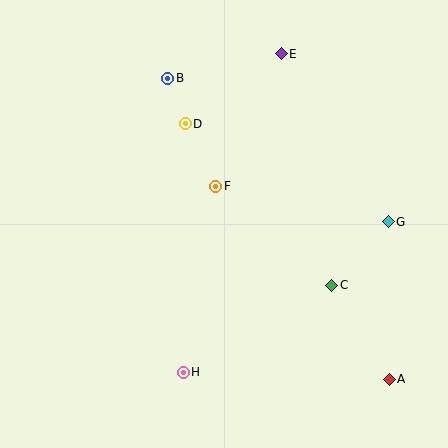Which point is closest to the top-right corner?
Point E is closest to the top-right corner.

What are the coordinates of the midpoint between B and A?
The midpoint between B and A is at (279, 229).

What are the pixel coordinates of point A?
Point A is at (389, 379).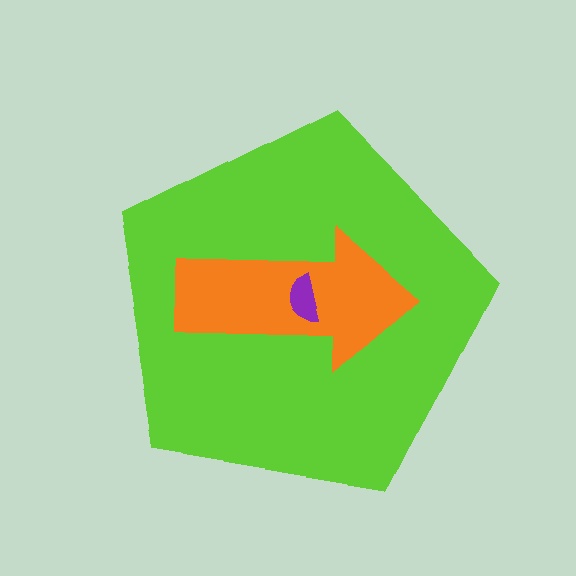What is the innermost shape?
The purple semicircle.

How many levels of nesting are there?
3.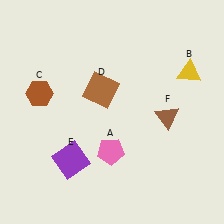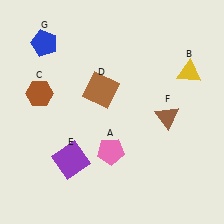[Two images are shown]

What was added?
A blue pentagon (G) was added in Image 2.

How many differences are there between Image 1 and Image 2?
There is 1 difference between the two images.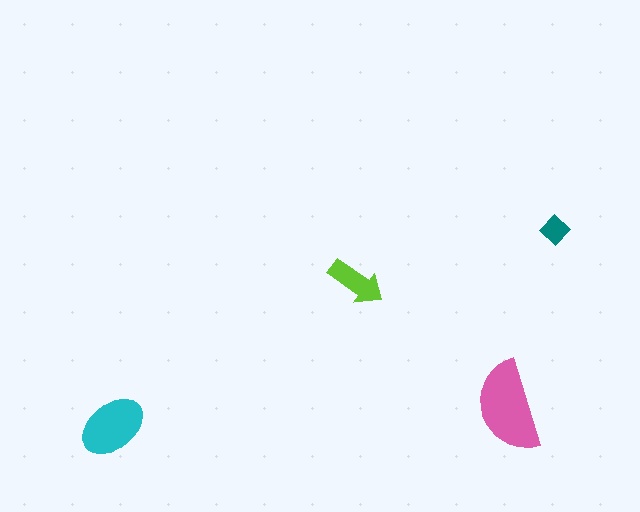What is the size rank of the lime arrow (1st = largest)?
3rd.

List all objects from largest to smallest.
The pink semicircle, the cyan ellipse, the lime arrow, the teal diamond.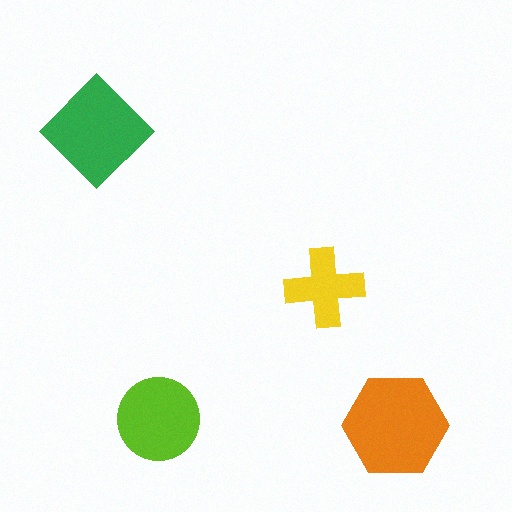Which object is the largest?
The orange hexagon.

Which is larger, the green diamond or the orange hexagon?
The orange hexagon.